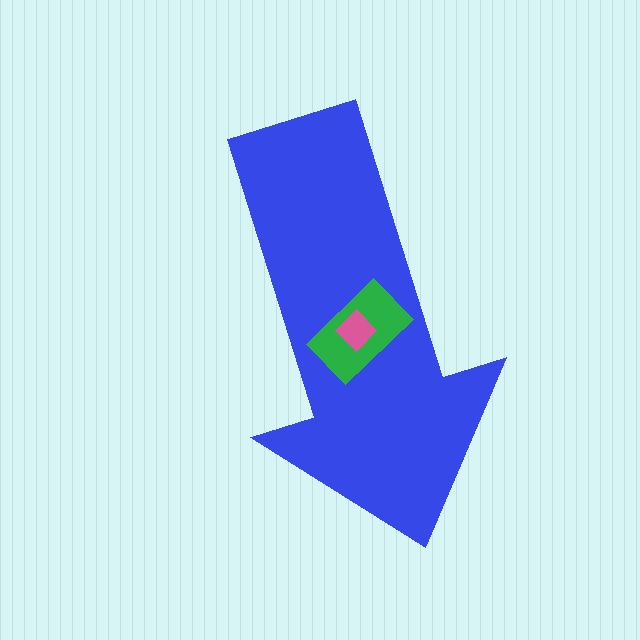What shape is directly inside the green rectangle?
The pink diamond.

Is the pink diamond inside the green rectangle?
Yes.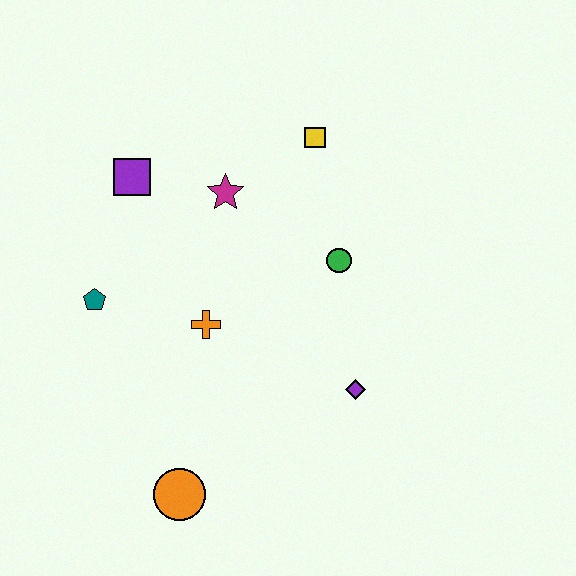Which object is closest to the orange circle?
The orange cross is closest to the orange circle.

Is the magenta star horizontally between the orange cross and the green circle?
Yes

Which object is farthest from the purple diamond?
The purple square is farthest from the purple diamond.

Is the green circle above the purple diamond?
Yes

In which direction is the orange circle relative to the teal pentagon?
The orange circle is below the teal pentagon.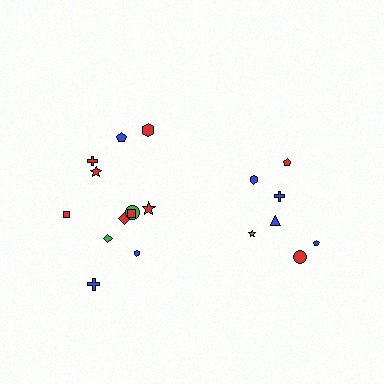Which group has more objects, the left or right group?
The left group.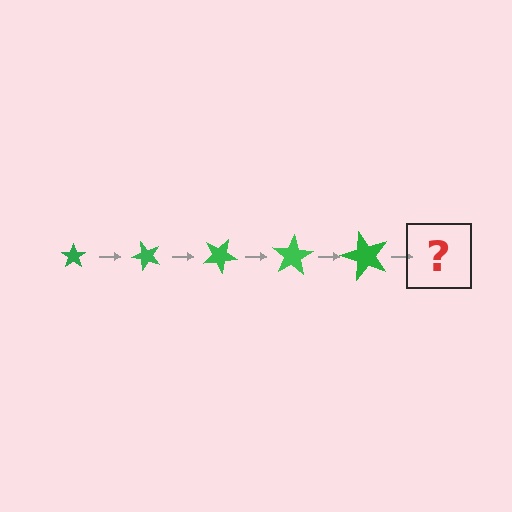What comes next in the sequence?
The next element should be a star, larger than the previous one and rotated 250 degrees from the start.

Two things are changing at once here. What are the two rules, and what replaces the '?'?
The two rules are that the star grows larger each step and it rotates 50 degrees each step. The '?' should be a star, larger than the previous one and rotated 250 degrees from the start.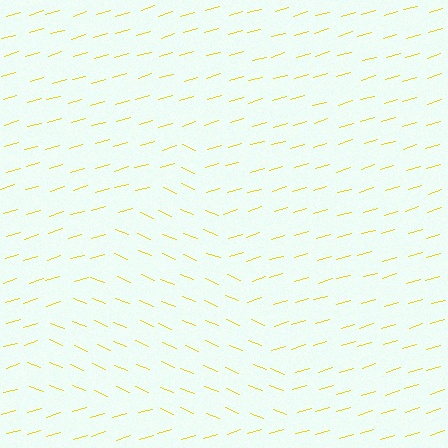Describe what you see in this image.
The image is filled with small yellow line segments. A triangle region in the image has lines oriented differently from the surrounding lines, creating a visible texture boundary.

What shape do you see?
I see a triangle.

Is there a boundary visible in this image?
Yes, there is a texture boundary formed by a change in line orientation.